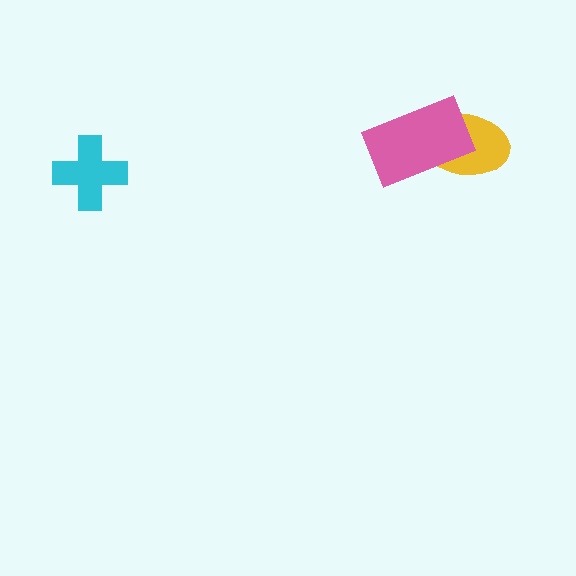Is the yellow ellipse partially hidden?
Yes, it is partially covered by another shape.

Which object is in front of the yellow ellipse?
The pink rectangle is in front of the yellow ellipse.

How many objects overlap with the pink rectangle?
1 object overlaps with the pink rectangle.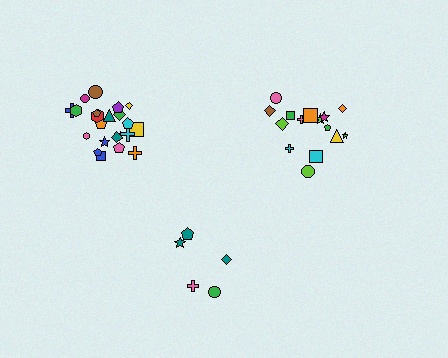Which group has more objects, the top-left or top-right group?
The top-left group.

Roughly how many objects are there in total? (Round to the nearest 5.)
Roughly 40 objects in total.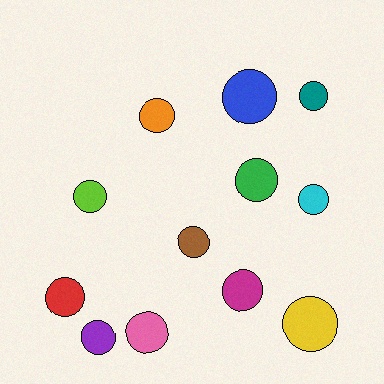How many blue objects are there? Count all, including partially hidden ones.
There is 1 blue object.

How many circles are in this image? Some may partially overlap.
There are 12 circles.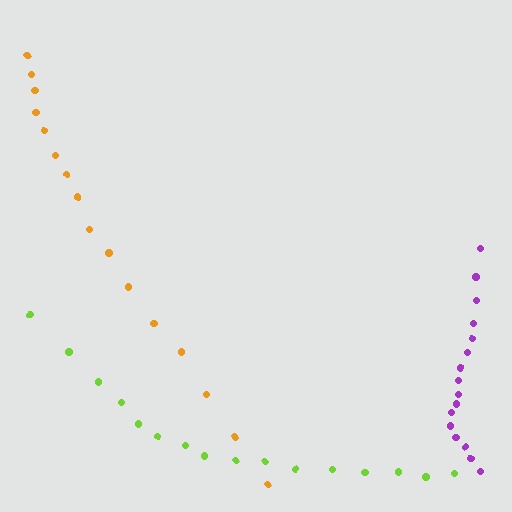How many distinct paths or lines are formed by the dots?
There are 3 distinct paths.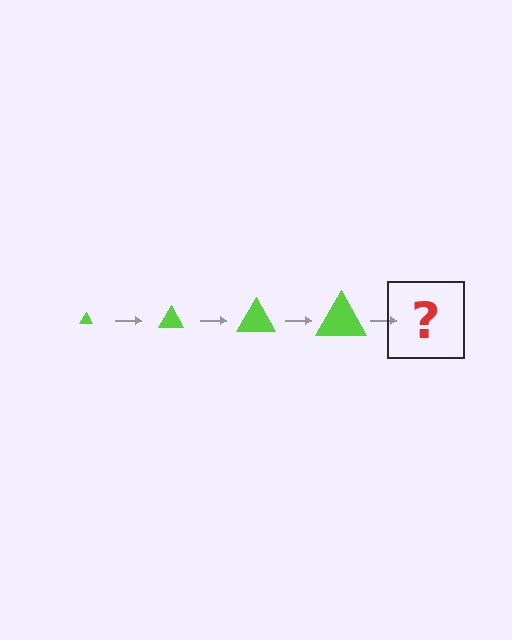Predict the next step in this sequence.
The next step is a lime triangle, larger than the previous one.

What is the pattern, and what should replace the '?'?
The pattern is that the triangle gets progressively larger each step. The '?' should be a lime triangle, larger than the previous one.